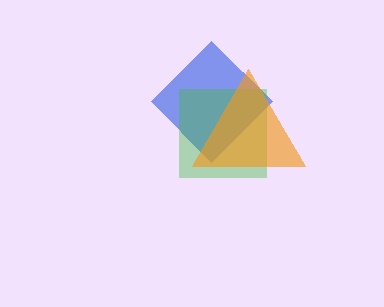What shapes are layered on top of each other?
The layered shapes are: a blue diamond, a green square, an orange triangle.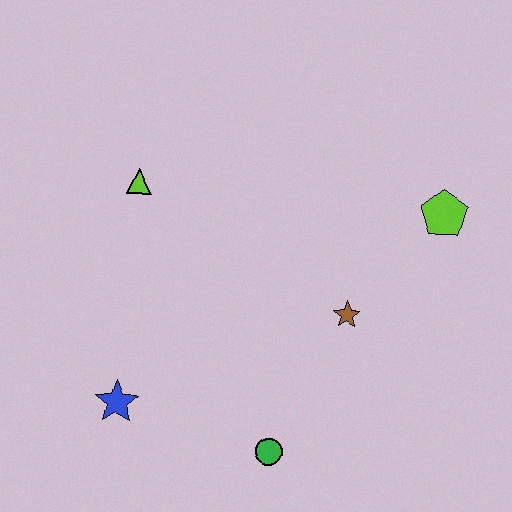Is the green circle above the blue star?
No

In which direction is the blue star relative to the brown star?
The blue star is to the left of the brown star.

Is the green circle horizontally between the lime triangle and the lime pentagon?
Yes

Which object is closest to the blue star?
The green circle is closest to the blue star.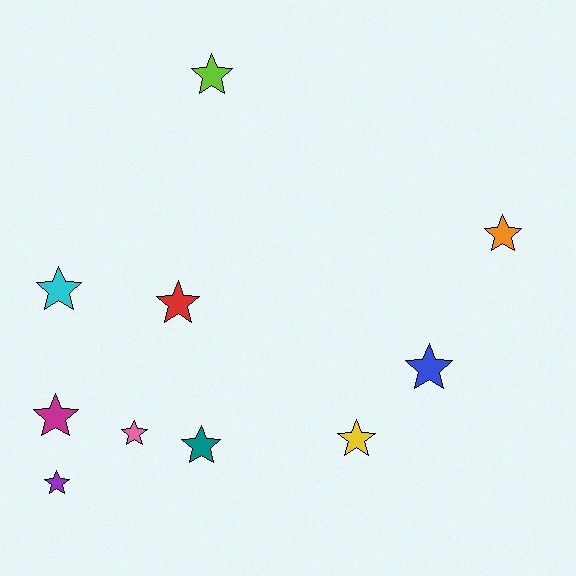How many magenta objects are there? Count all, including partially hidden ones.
There is 1 magenta object.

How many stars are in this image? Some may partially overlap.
There are 10 stars.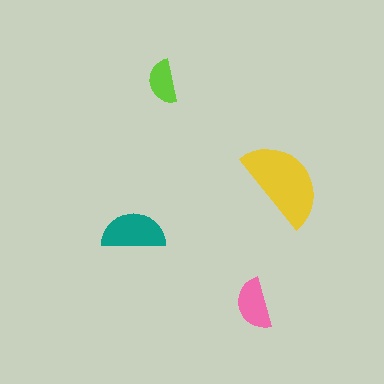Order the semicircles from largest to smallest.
the yellow one, the teal one, the pink one, the lime one.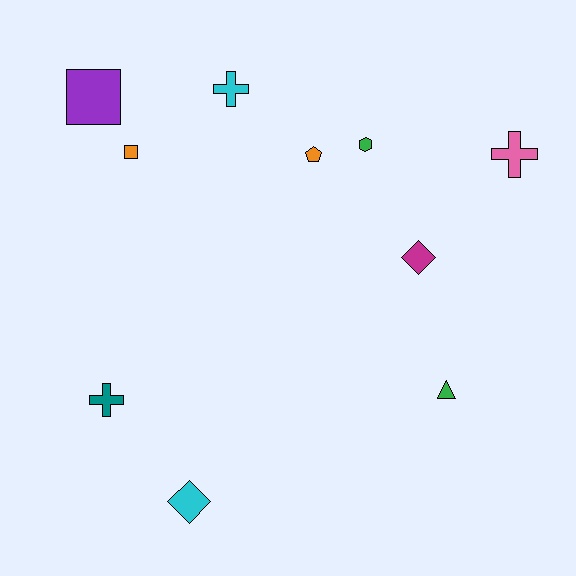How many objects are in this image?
There are 10 objects.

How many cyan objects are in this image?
There are 2 cyan objects.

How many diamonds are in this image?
There are 2 diamonds.